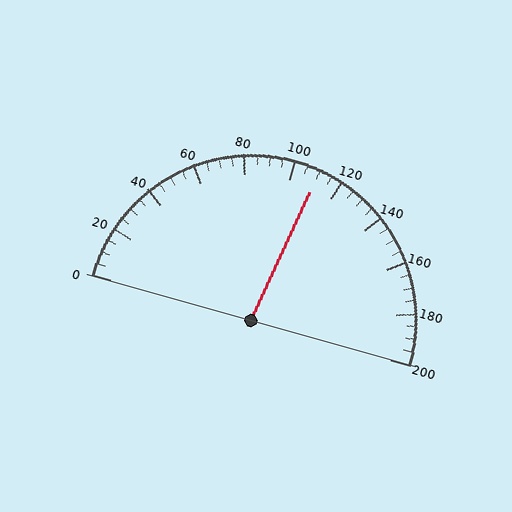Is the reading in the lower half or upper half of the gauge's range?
The reading is in the upper half of the range (0 to 200).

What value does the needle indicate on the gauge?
The needle indicates approximately 110.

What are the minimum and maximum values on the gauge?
The gauge ranges from 0 to 200.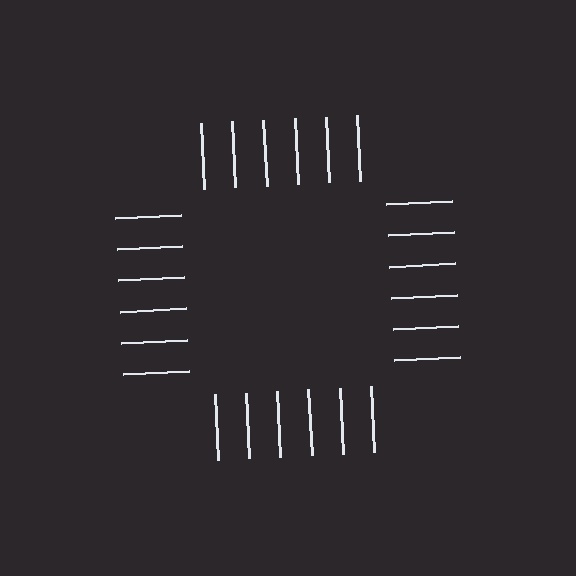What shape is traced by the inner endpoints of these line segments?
An illusory square — the line segments terminate on its edges but no continuous stroke is drawn.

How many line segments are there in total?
24 — 6 along each of the 4 edges.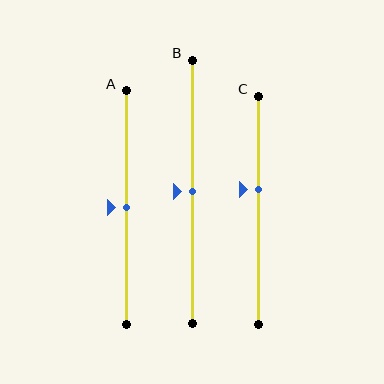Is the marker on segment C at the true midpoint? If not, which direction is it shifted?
No, the marker on segment C is shifted upward by about 9% of the segment length.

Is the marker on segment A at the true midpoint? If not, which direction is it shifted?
Yes, the marker on segment A is at the true midpoint.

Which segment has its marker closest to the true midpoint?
Segment A has its marker closest to the true midpoint.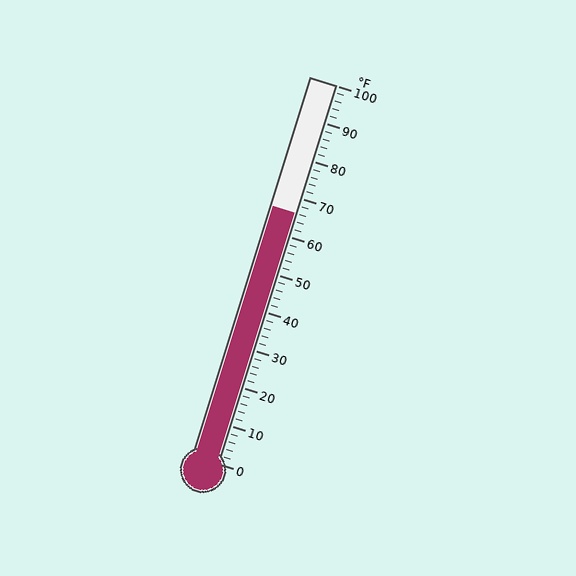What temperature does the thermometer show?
The thermometer shows approximately 66°F.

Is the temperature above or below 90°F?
The temperature is below 90°F.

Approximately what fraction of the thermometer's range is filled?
The thermometer is filled to approximately 65% of its range.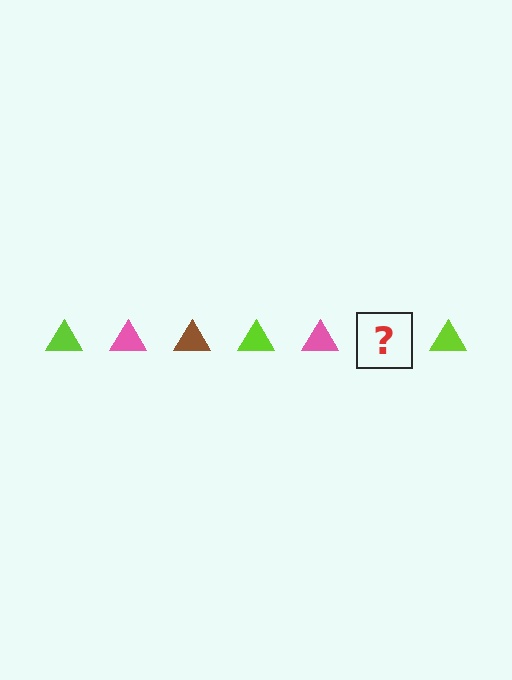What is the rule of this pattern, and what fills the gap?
The rule is that the pattern cycles through lime, pink, brown triangles. The gap should be filled with a brown triangle.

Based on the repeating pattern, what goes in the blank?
The blank should be a brown triangle.